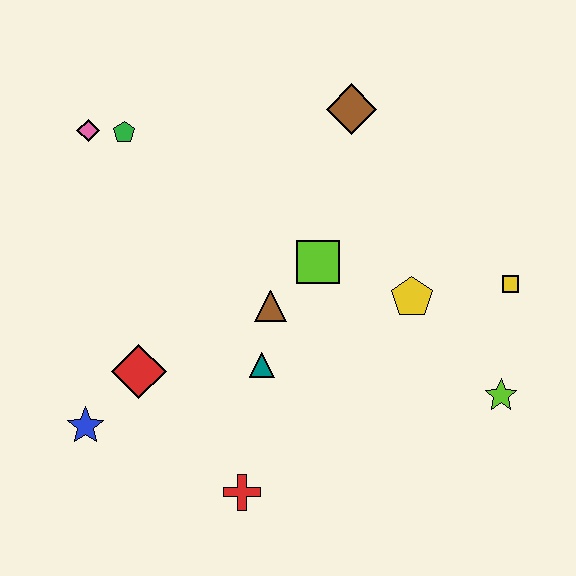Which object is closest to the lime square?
The brown triangle is closest to the lime square.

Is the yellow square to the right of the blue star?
Yes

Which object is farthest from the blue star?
The yellow square is farthest from the blue star.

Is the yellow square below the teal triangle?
No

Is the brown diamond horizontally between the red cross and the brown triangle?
No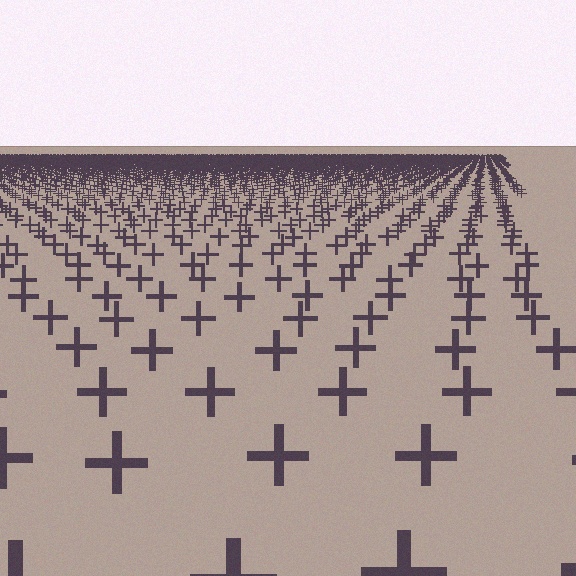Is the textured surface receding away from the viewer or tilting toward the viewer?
The surface is receding away from the viewer. Texture elements get smaller and denser toward the top.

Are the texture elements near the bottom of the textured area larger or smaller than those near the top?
Larger. Near the bottom, elements are closer to the viewer and appear at a bigger on-screen size.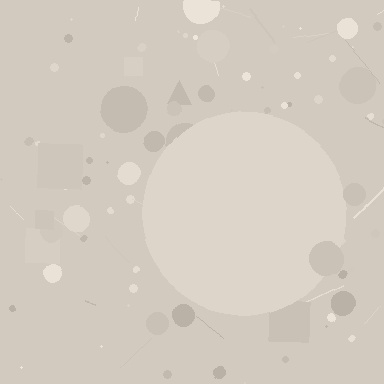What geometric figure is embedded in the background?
A circle is embedded in the background.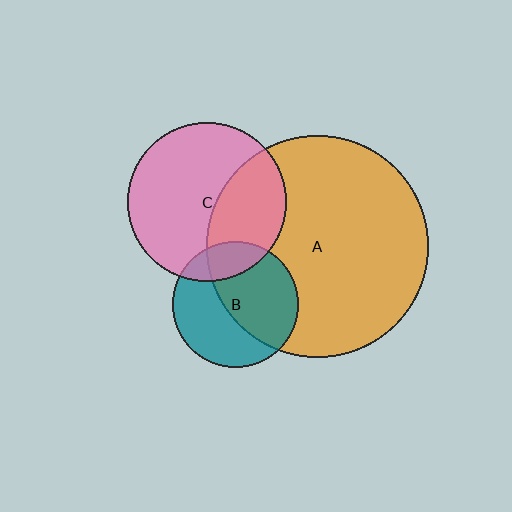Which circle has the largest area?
Circle A (orange).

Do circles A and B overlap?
Yes.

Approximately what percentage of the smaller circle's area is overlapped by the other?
Approximately 55%.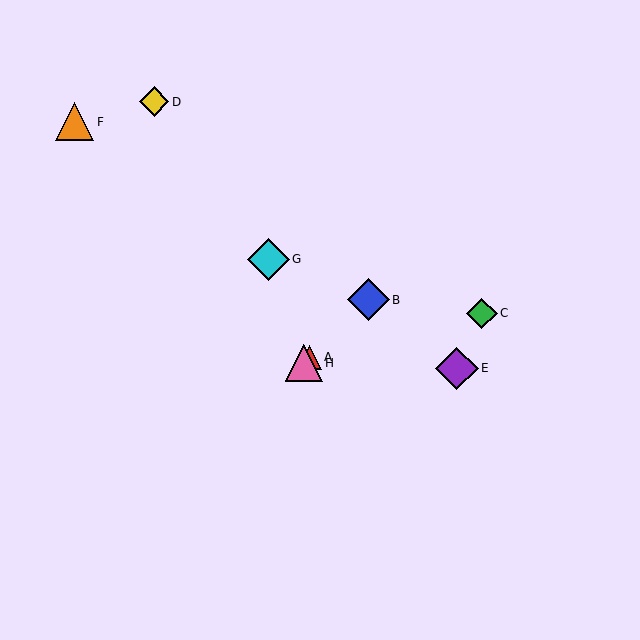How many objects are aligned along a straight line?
3 objects (A, B, H) are aligned along a straight line.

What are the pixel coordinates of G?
Object G is at (268, 259).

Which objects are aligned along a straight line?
Objects A, B, H are aligned along a straight line.